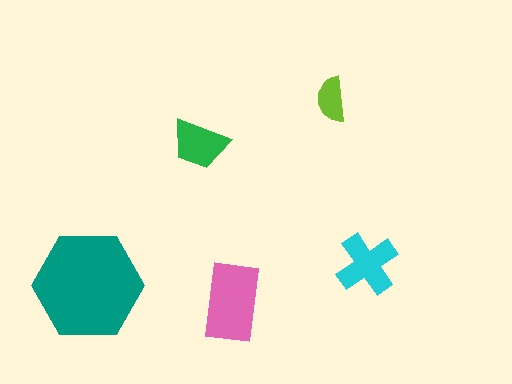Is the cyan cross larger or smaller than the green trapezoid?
Larger.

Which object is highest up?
The lime semicircle is topmost.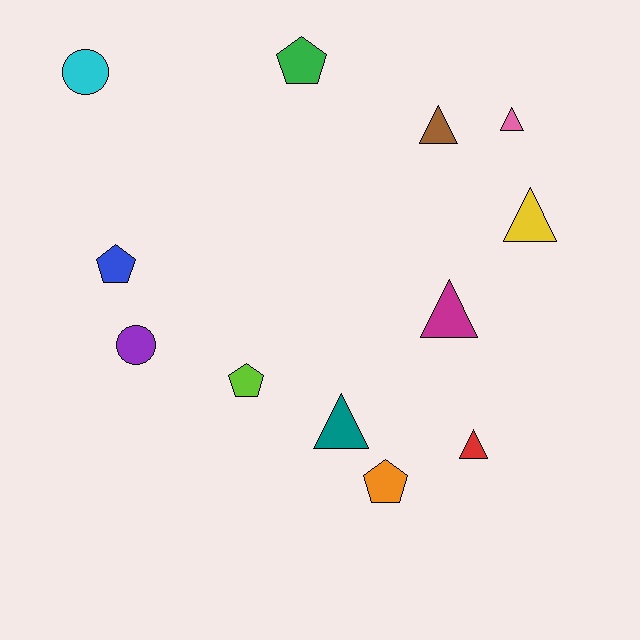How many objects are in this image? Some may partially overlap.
There are 12 objects.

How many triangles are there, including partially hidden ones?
There are 6 triangles.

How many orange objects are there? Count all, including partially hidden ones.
There is 1 orange object.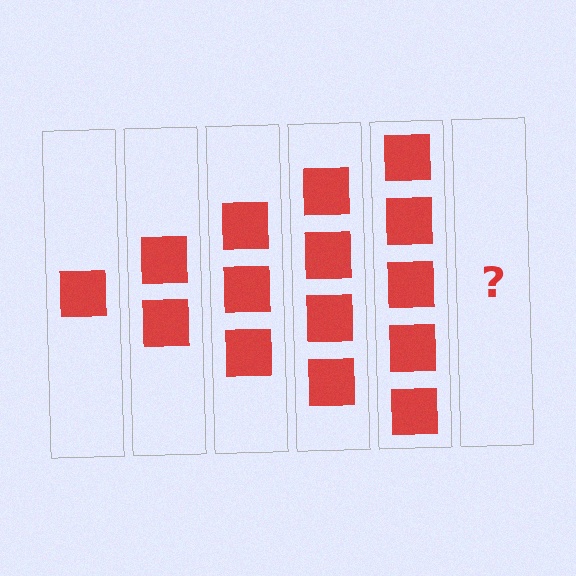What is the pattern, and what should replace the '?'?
The pattern is that each step adds one more square. The '?' should be 6 squares.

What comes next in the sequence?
The next element should be 6 squares.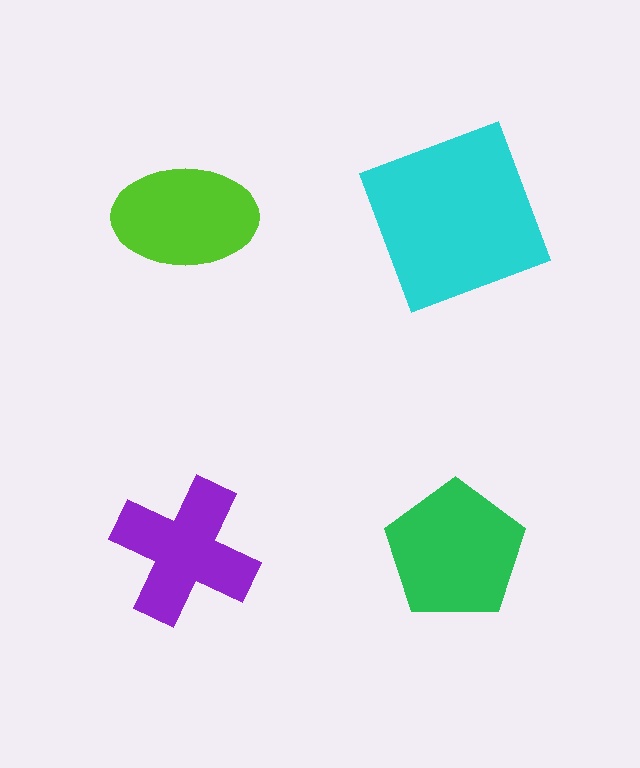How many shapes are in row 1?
2 shapes.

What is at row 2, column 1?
A purple cross.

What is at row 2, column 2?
A green pentagon.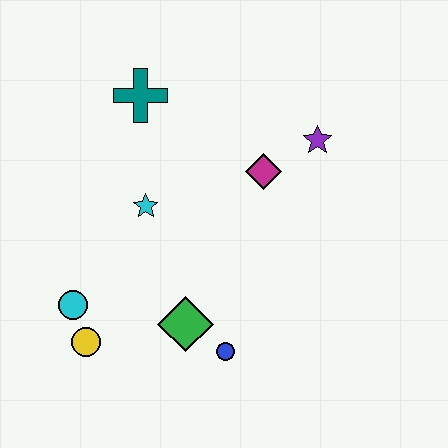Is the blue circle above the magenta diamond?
No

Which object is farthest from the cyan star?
The purple star is farthest from the cyan star.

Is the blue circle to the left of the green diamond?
No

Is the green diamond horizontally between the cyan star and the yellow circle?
No